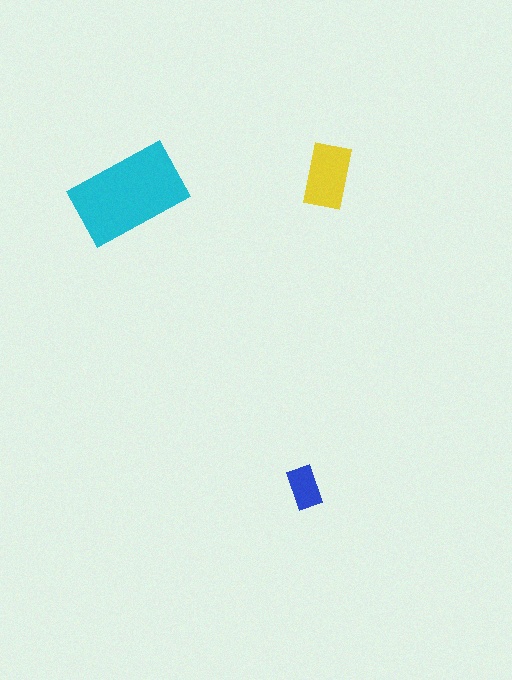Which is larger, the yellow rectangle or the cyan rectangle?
The cyan one.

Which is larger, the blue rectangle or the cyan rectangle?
The cyan one.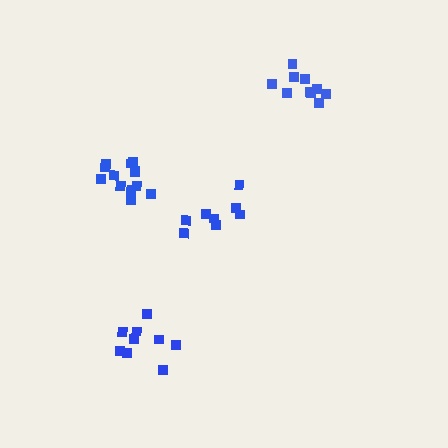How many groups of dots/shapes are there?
There are 4 groups.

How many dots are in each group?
Group 1: 9 dots, Group 2: 13 dots, Group 3: 10 dots, Group 4: 8 dots (40 total).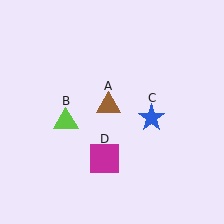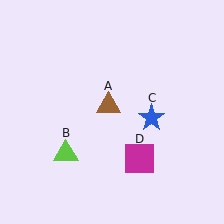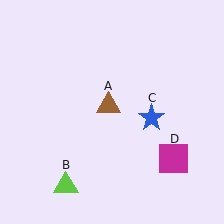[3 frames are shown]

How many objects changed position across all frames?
2 objects changed position: lime triangle (object B), magenta square (object D).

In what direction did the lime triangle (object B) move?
The lime triangle (object B) moved down.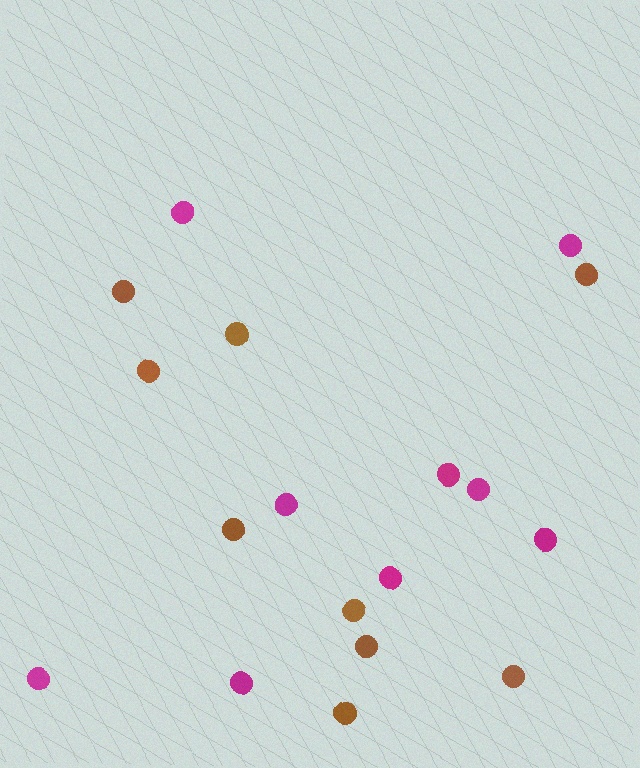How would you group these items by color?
There are 2 groups: one group of magenta circles (9) and one group of brown circles (9).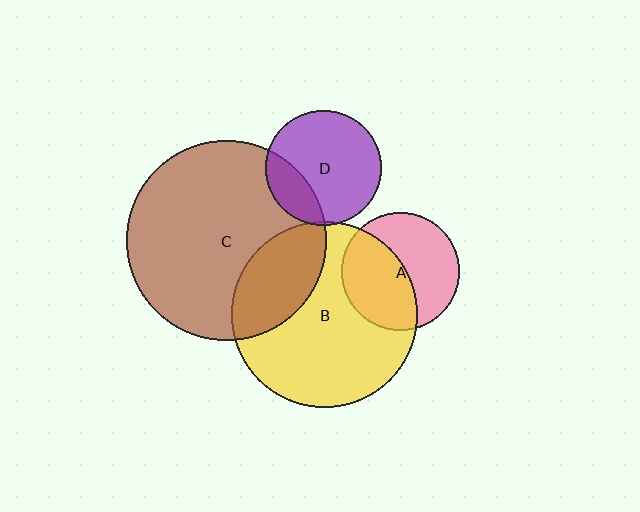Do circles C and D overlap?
Yes.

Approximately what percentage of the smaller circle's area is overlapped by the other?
Approximately 25%.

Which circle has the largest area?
Circle C (brown).